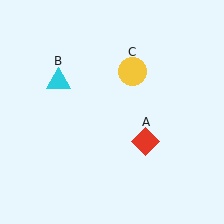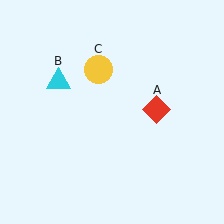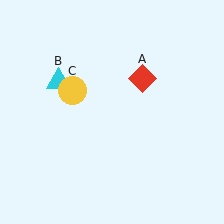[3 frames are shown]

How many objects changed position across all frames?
2 objects changed position: red diamond (object A), yellow circle (object C).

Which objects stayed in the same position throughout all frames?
Cyan triangle (object B) remained stationary.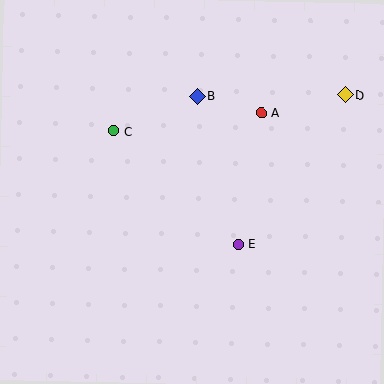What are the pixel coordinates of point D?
Point D is at (345, 95).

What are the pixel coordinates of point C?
Point C is at (114, 131).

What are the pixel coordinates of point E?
Point E is at (238, 244).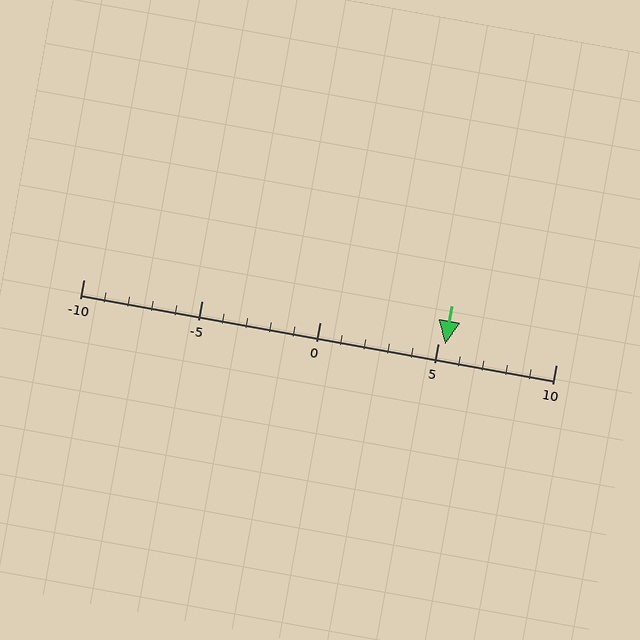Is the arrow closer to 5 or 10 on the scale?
The arrow is closer to 5.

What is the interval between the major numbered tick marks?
The major tick marks are spaced 5 units apart.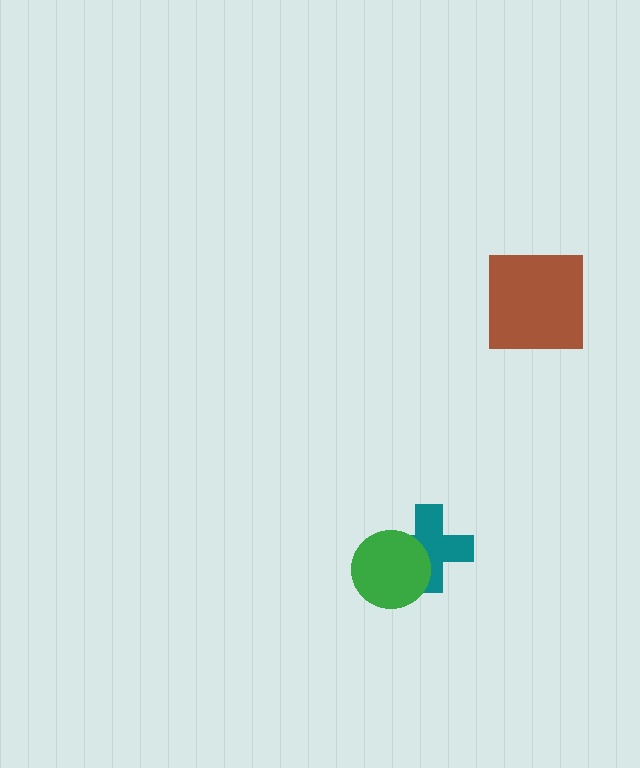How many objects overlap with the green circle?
1 object overlaps with the green circle.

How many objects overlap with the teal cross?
1 object overlaps with the teal cross.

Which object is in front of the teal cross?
The green circle is in front of the teal cross.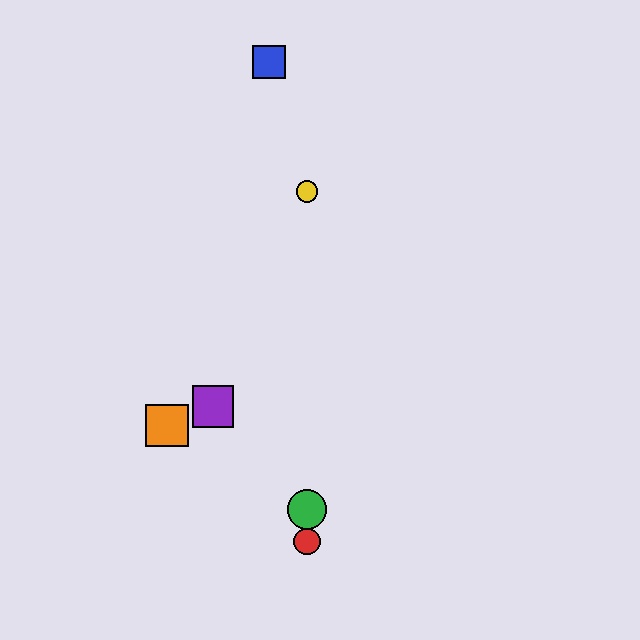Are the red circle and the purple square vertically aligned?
No, the red circle is at x≈307 and the purple square is at x≈213.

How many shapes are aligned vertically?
3 shapes (the red circle, the green circle, the yellow circle) are aligned vertically.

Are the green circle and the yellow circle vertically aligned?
Yes, both are at x≈307.